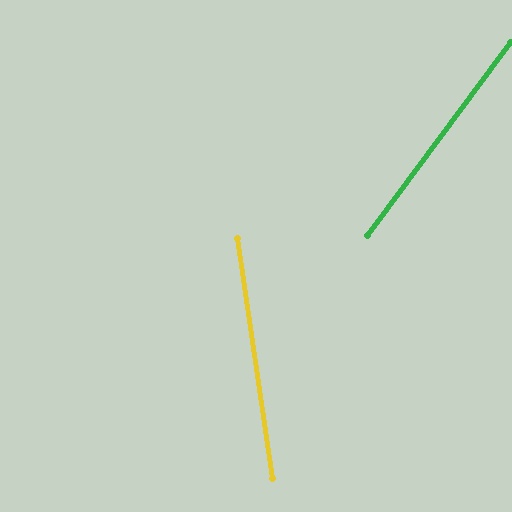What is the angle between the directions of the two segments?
Approximately 45 degrees.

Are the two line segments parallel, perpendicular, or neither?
Neither parallel nor perpendicular — they differ by about 45°.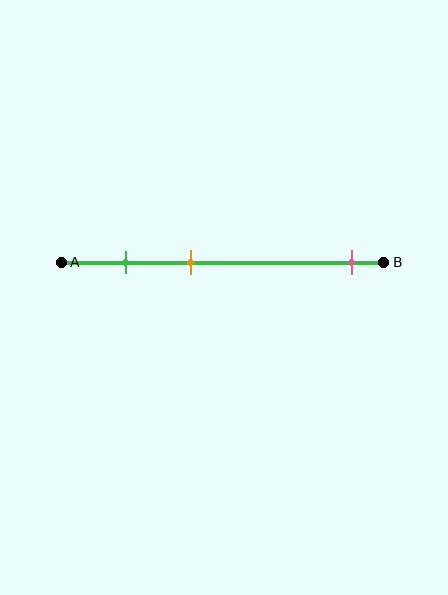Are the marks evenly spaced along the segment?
No, the marks are not evenly spaced.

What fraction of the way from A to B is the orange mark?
The orange mark is approximately 40% (0.4) of the way from A to B.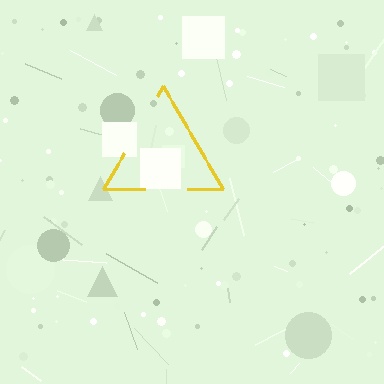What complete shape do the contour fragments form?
The contour fragments form a triangle.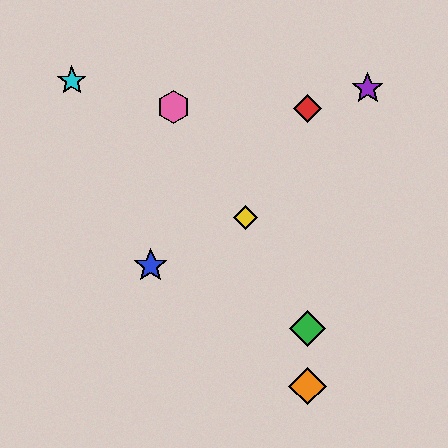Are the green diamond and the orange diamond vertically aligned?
Yes, both are at x≈308.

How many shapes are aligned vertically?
3 shapes (the red diamond, the green diamond, the orange diamond) are aligned vertically.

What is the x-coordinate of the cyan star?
The cyan star is at x≈72.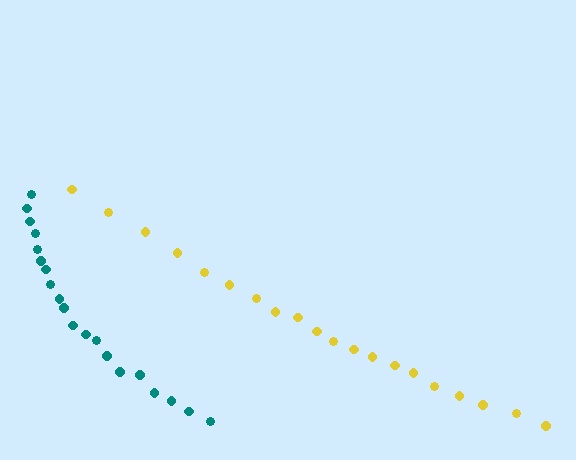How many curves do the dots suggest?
There are 2 distinct paths.